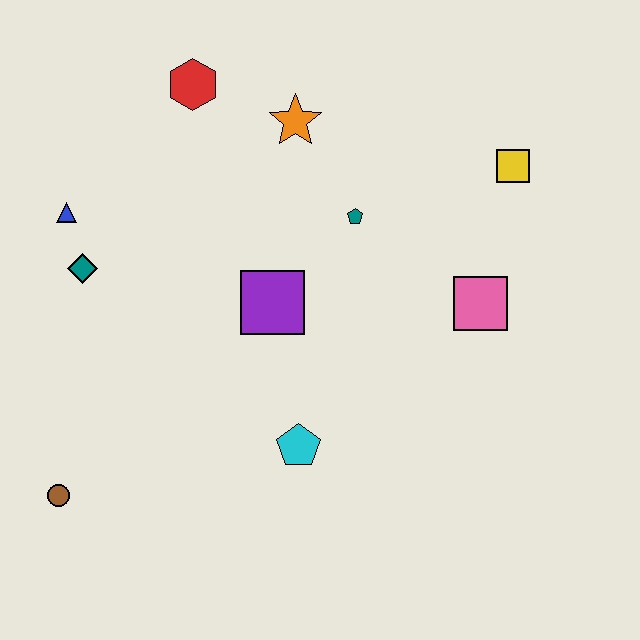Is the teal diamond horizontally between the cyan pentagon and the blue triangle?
Yes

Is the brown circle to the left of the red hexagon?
Yes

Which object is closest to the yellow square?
The pink square is closest to the yellow square.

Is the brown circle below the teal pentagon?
Yes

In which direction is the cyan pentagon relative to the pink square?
The cyan pentagon is to the left of the pink square.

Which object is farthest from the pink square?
The brown circle is farthest from the pink square.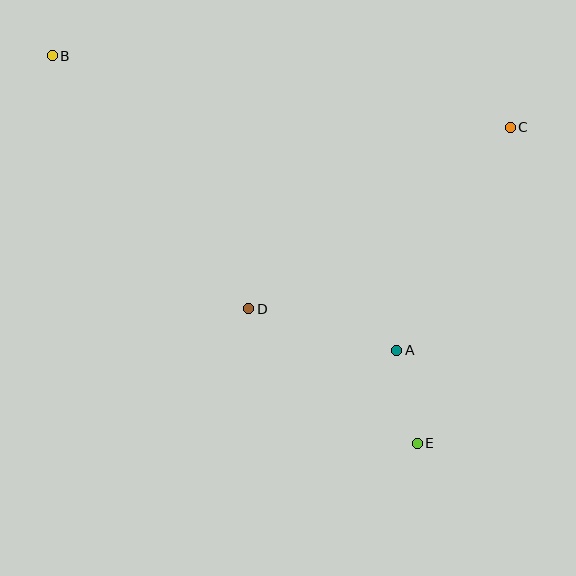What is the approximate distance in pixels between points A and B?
The distance between A and B is approximately 453 pixels.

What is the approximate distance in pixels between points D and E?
The distance between D and E is approximately 215 pixels.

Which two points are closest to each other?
Points A and E are closest to each other.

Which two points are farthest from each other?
Points B and E are farthest from each other.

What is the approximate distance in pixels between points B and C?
The distance between B and C is approximately 463 pixels.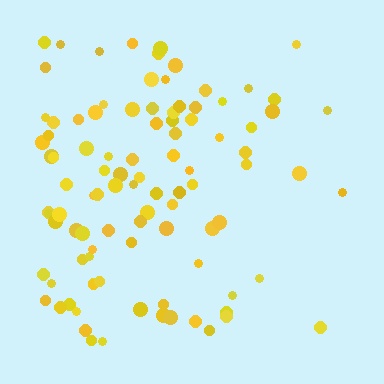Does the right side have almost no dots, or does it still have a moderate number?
Still a moderate number, just noticeably fewer than the left.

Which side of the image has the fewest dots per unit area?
The right.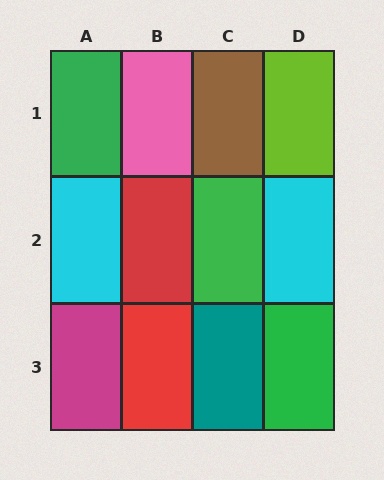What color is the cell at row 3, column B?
Red.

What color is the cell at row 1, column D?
Lime.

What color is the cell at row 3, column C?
Teal.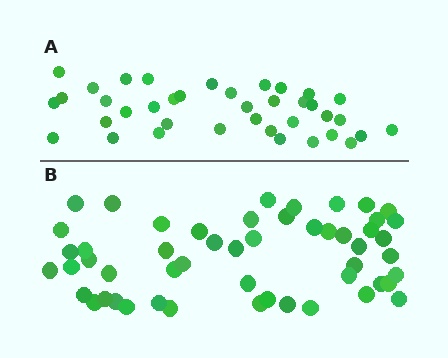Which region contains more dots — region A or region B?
Region B (the bottom region) has more dots.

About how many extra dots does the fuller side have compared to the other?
Region B has approximately 15 more dots than region A.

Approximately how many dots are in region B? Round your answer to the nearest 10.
About 50 dots. (The exact count is 52, which rounds to 50.)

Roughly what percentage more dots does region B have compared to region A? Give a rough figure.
About 35% more.